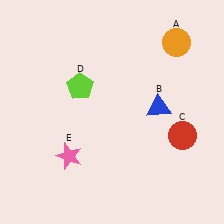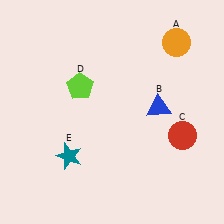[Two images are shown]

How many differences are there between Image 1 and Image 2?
There is 1 difference between the two images.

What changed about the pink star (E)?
In Image 1, E is pink. In Image 2, it changed to teal.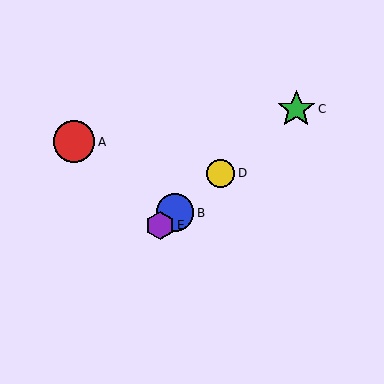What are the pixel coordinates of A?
Object A is at (74, 142).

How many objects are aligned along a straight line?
4 objects (B, C, D, E) are aligned along a straight line.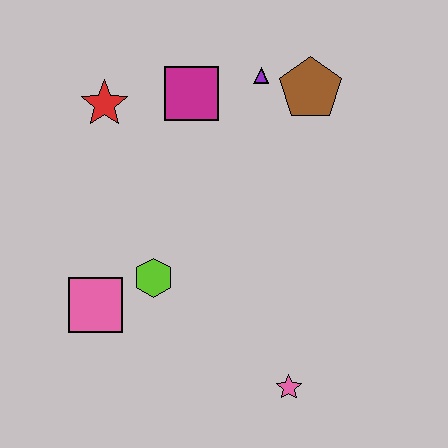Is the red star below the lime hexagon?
No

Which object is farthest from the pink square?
The brown pentagon is farthest from the pink square.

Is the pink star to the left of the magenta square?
No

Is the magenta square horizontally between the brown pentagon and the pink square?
Yes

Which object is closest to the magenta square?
The purple triangle is closest to the magenta square.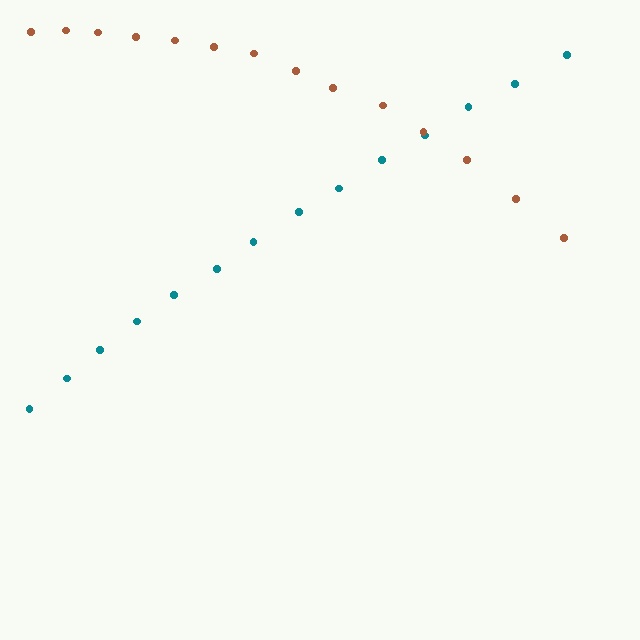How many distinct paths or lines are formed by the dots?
There are 2 distinct paths.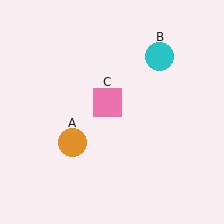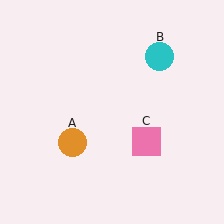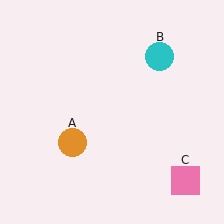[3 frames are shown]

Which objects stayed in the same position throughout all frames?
Orange circle (object A) and cyan circle (object B) remained stationary.